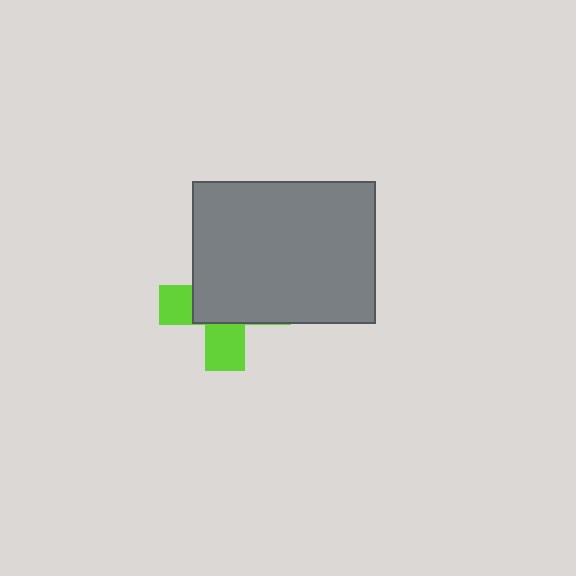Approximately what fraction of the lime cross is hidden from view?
Roughly 63% of the lime cross is hidden behind the gray rectangle.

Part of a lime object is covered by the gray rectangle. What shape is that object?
It is a cross.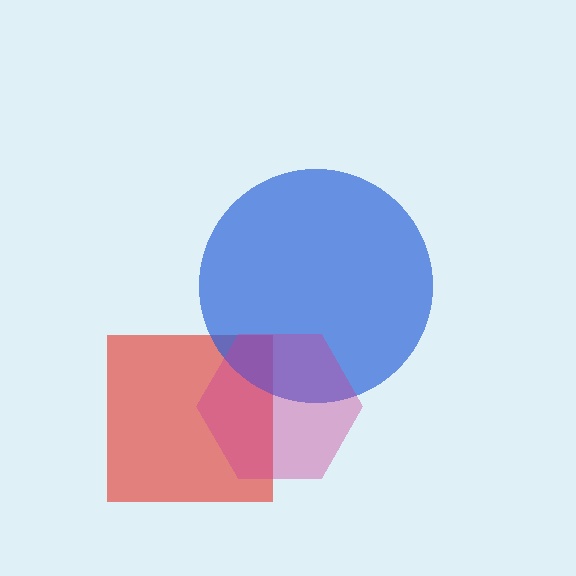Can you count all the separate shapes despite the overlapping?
Yes, there are 3 separate shapes.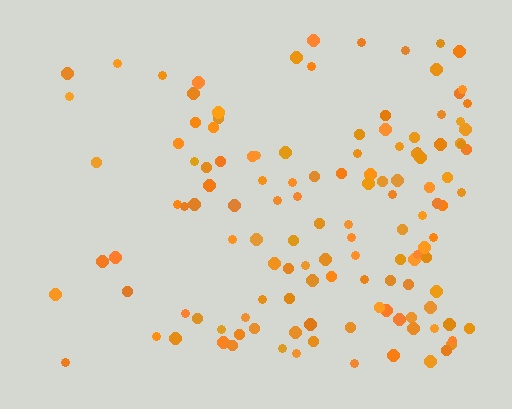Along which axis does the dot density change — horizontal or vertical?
Horizontal.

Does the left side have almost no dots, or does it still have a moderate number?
Still a moderate number, just noticeably fewer than the right.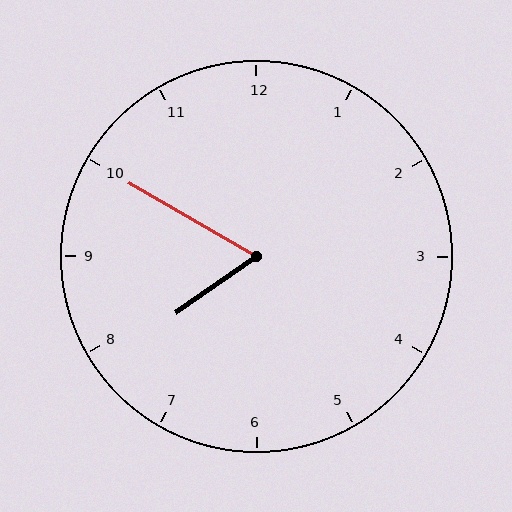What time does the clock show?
7:50.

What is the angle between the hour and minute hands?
Approximately 65 degrees.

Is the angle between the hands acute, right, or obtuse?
It is acute.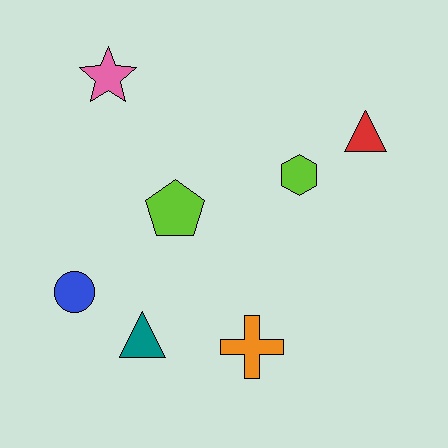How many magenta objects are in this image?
There are no magenta objects.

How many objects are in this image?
There are 7 objects.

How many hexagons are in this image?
There is 1 hexagon.